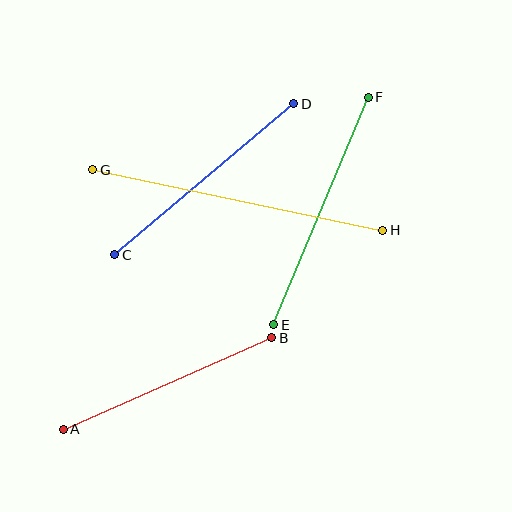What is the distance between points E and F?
The distance is approximately 246 pixels.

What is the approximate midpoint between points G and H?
The midpoint is at approximately (238, 200) pixels.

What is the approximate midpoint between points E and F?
The midpoint is at approximately (321, 211) pixels.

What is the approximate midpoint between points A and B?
The midpoint is at approximately (167, 384) pixels.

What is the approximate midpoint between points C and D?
The midpoint is at approximately (204, 179) pixels.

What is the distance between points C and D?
The distance is approximately 234 pixels.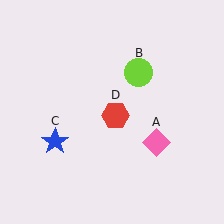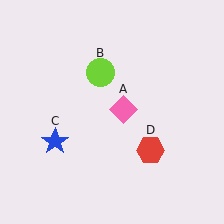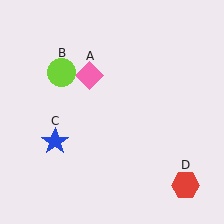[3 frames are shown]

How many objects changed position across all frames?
3 objects changed position: pink diamond (object A), lime circle (object B), red hexagon (object D).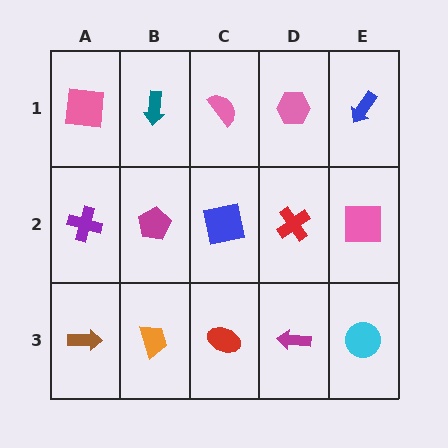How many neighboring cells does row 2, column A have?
3.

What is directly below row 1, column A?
A purple cross.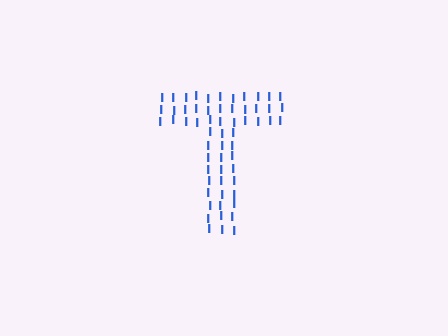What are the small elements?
The small elements are letter I's.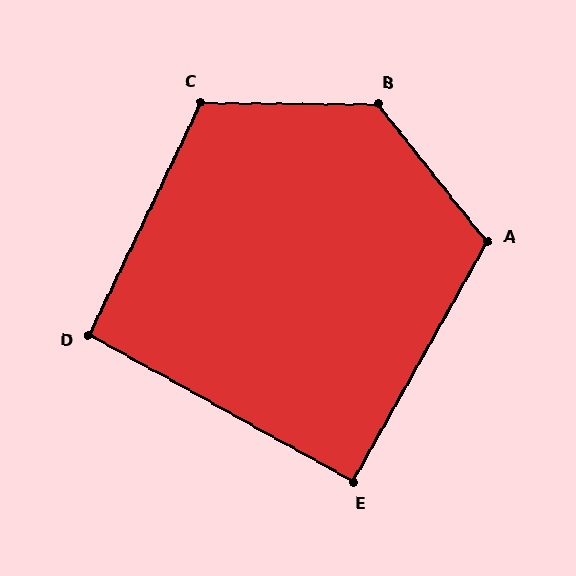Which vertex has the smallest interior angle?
E, at approximately 90 degrees.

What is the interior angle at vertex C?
Approximately 115 degrees (obtuse).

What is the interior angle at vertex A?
Approximately 112 degrees (obtuse).